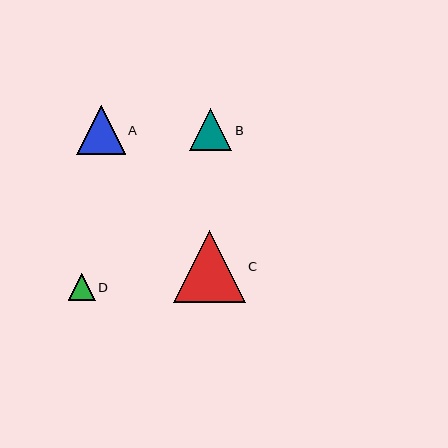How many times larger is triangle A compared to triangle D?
Triangle A is approximately 1.8 times the size of triangle D.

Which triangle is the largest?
Triangle C is the largest with a size of approximately 71 pixels.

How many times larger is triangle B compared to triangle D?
Triangle B is approximately 1.5 times the size of triangle D.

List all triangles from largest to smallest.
From largest to smallest: C, A, B, D.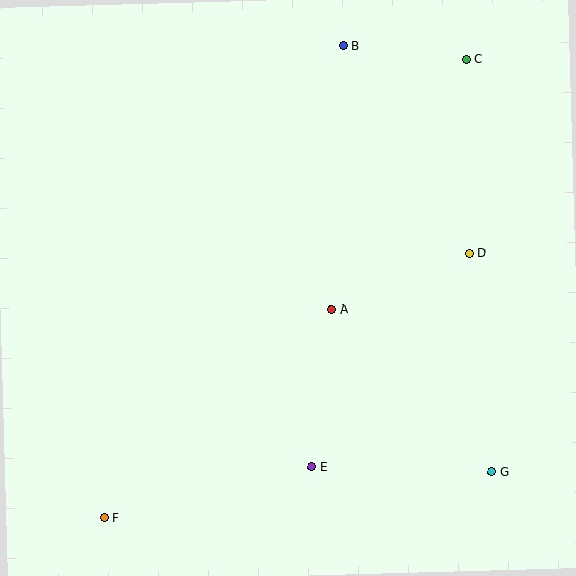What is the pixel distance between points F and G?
The distance between F and G is 390 pixels.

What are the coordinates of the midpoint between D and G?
The midpoint between D and G is at (481, 363).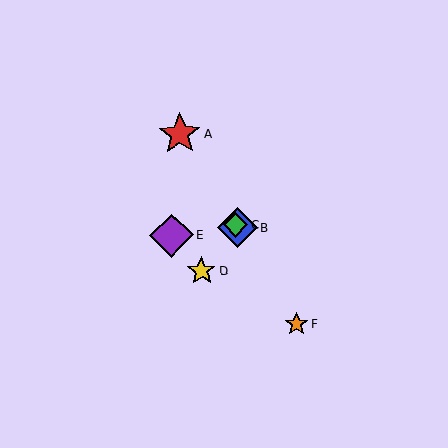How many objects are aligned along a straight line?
4 objects (A, B, C, F) are aligned along a straight line.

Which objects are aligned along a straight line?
Objects A, B, C, F are aligned along a straight line.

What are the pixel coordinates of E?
Object E is at (171, 235).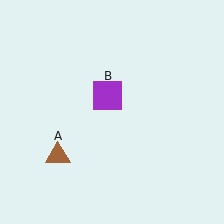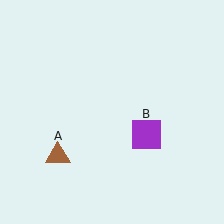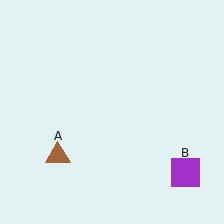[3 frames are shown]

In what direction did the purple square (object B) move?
The purple square (object B) moved down and to the right.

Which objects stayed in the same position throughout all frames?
Brown triangle (object A) remained stationary.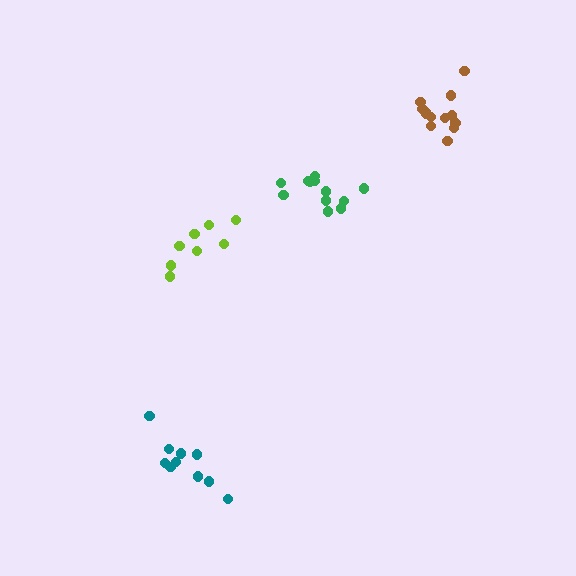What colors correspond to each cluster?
The clusters are colored: green, teal, lime, brown.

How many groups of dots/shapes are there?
There are 4 groups.